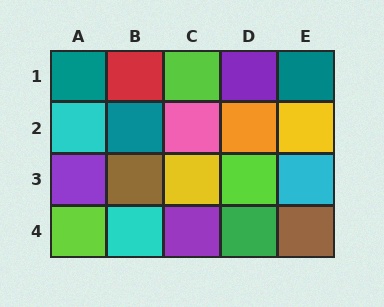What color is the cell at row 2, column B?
Teal.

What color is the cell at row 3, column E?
Cyan.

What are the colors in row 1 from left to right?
Teal, red, lime, purple, teal.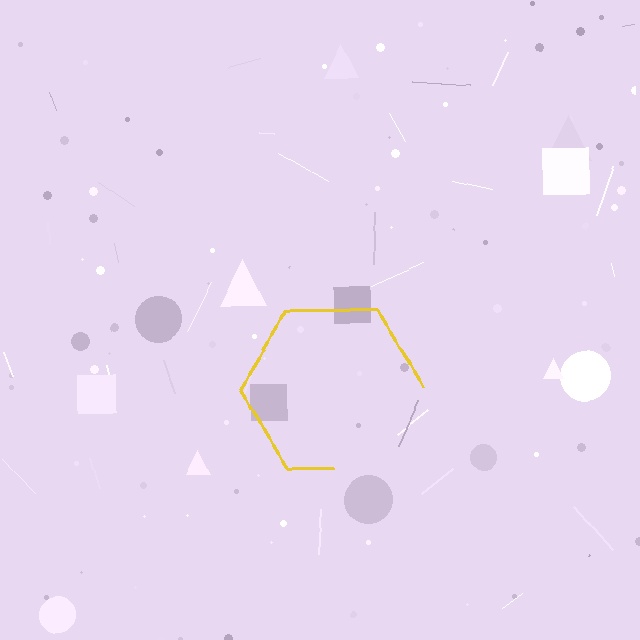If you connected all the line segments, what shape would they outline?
They would outline a hexagon.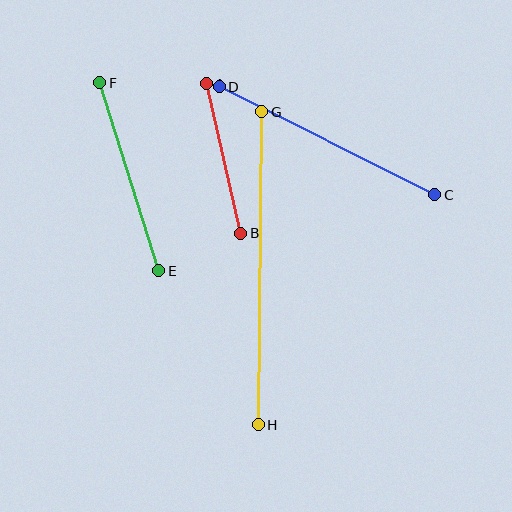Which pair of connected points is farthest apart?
Points G and H are farthest apart.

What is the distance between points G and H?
The distance is approximately 313 pixels.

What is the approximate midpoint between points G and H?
The midpoint is at approximately (260, 268) pixels.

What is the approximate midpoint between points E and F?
The midpoint is at approximately (129, 177) pixels.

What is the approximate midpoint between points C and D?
The midpoint is at approximately (327, 141) pixels.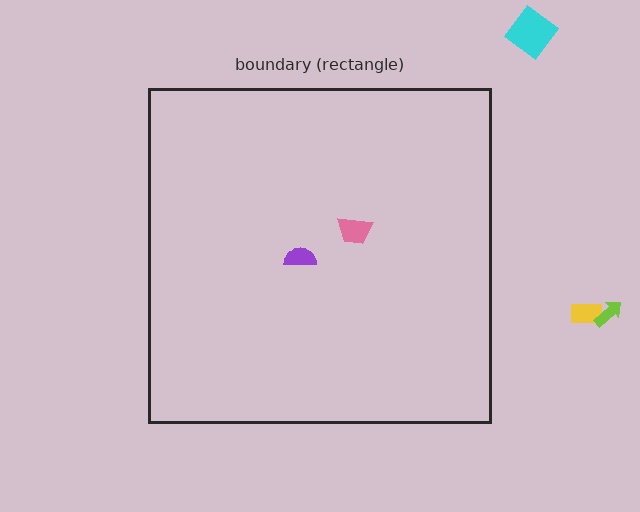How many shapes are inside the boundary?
2 inside, 3 outside.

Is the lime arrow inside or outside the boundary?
Outside.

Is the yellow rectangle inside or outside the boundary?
Outside.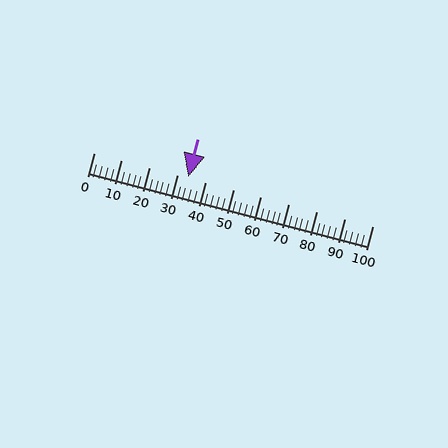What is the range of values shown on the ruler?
The ruler shows values from 0 to 100.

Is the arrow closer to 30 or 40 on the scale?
The arrow is closer to 30.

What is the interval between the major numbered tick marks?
The major tick marks are spaced 10 units apart.